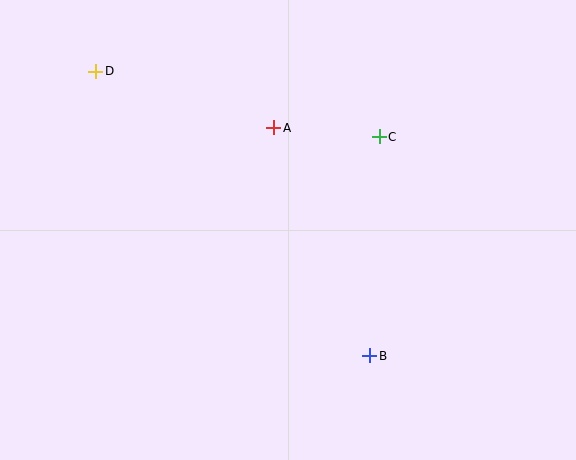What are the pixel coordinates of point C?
Point C is at (379, 137).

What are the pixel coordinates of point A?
Point A is at (274, 128).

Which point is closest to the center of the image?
Point A at (274, 128) is closest to the center.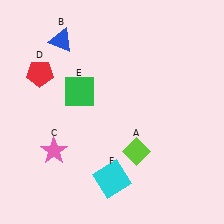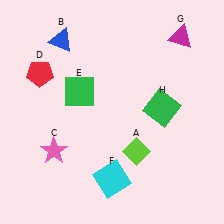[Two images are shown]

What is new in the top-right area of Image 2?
A magenta triangle (G) was added in the top-right area of Image 2.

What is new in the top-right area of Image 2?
A green square (H) was added in the top-right area of Image 2.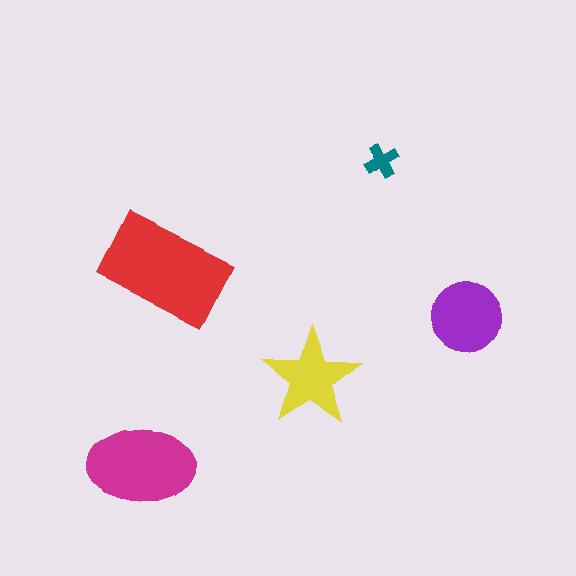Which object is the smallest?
The teal cross.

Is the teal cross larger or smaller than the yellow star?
Smaller.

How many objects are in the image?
There are 5 objects in the image.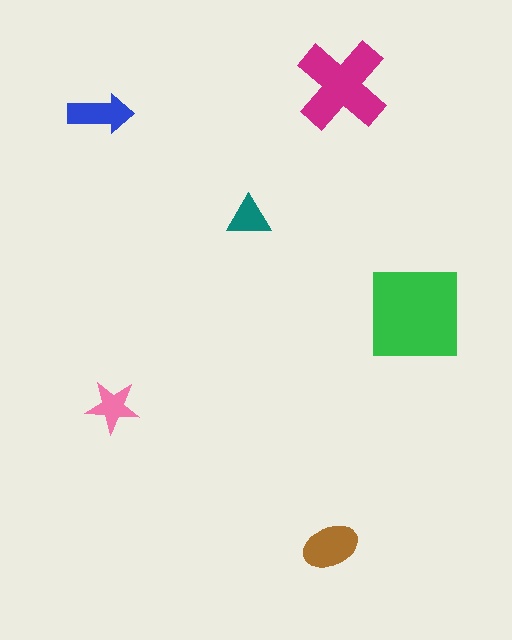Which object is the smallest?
The teal triangle.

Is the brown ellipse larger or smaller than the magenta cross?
Smaller.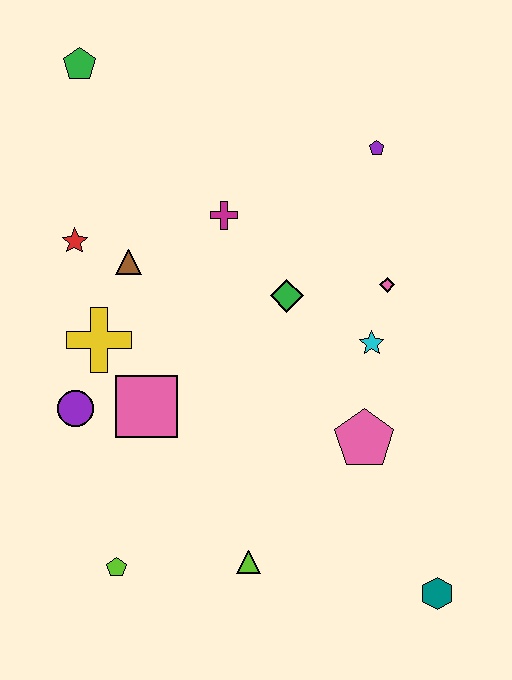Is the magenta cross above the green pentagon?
No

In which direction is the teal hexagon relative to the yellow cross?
The teal hexagon is to the right of the yellow cross.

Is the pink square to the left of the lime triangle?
Yes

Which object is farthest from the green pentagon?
The teal hexagon is farthest from the green pentagon.